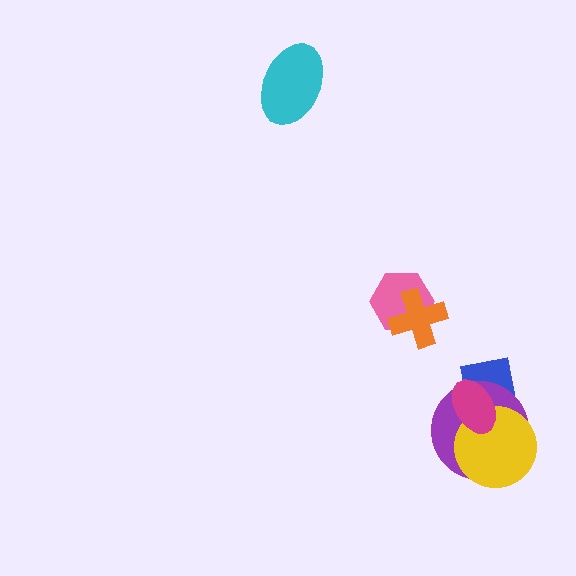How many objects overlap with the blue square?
3 objects overlap with the blue square.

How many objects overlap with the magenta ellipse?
3 objects overlap with the magenta ellipse.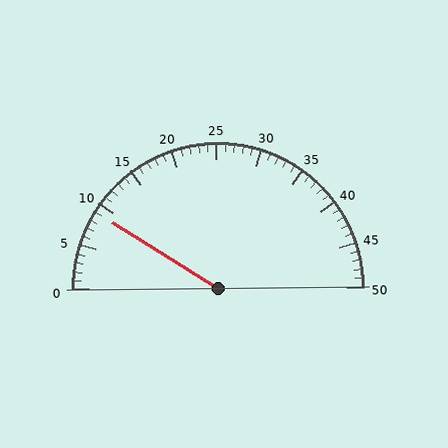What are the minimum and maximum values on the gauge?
The gauge ranges from 0 to 50.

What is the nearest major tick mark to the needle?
The nearest major tick mark is 10.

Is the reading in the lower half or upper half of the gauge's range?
The reading is in the lower half of the range (0 to 50).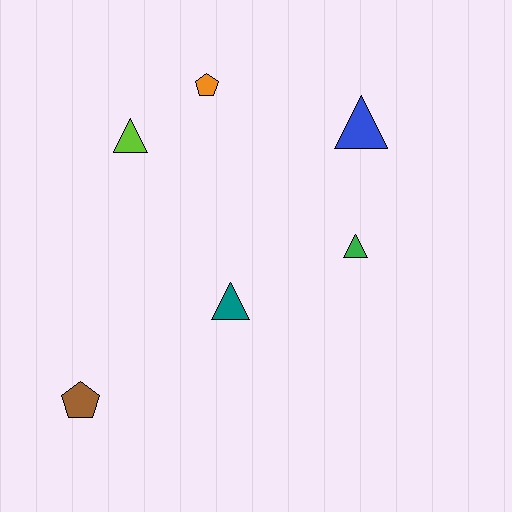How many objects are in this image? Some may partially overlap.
There are 6 objects.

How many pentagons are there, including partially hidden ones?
There are 2 pentagons.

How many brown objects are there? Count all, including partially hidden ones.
There is 1 brown object.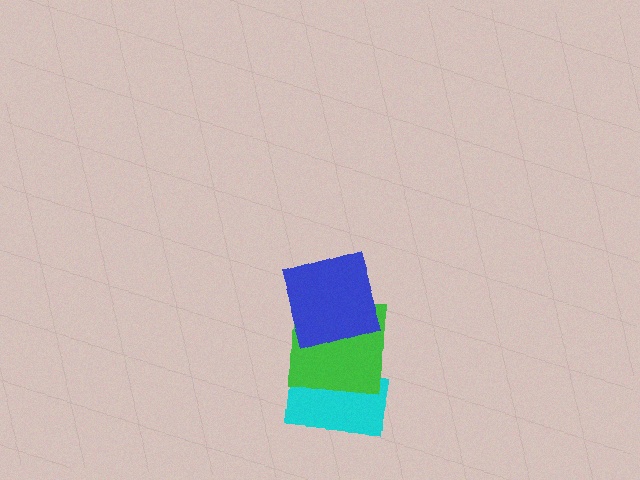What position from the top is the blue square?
The blue square is 1st from the top.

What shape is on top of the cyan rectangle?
The green square is on top of the cyan rectangle.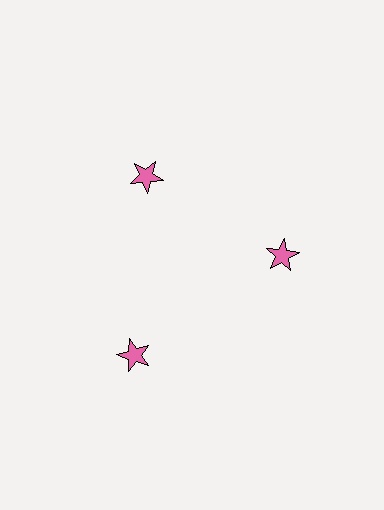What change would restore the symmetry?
The symmetry would be restored by moving it inward, back onto the ring so that all 3 stars sit at equal angles and equal distance from the center.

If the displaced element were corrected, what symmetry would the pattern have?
It would have 3-fold rotational symmetry — the pattern would map onto itself every 120 degrees.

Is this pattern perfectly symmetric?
No. The 3 pink stars are arranged in a ring, but one element near the 7 o'clock position is pushed outward from the center, breaking the 3-fold rotational symmetry.